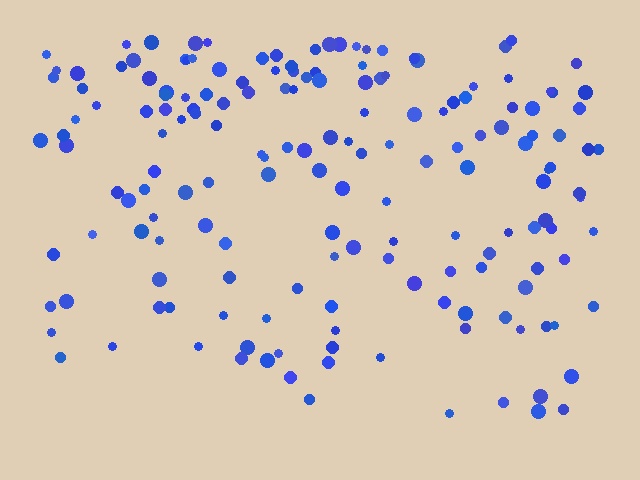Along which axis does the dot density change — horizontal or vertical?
Vertical.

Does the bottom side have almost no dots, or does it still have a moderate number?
Still a moderate number, just noticeably fewer than the top.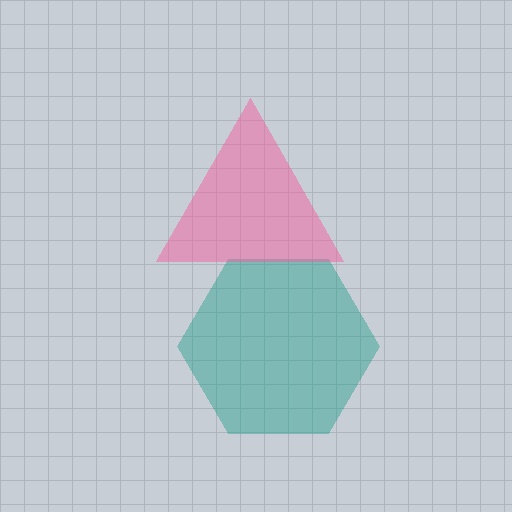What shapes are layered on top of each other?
The layered shapes are: a teal hexagon, a pink triangle.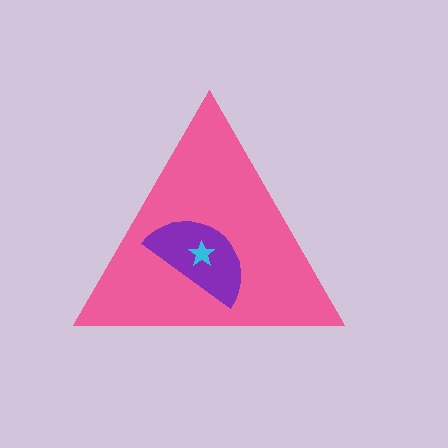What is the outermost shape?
The pink triangle.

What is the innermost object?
The cyan star.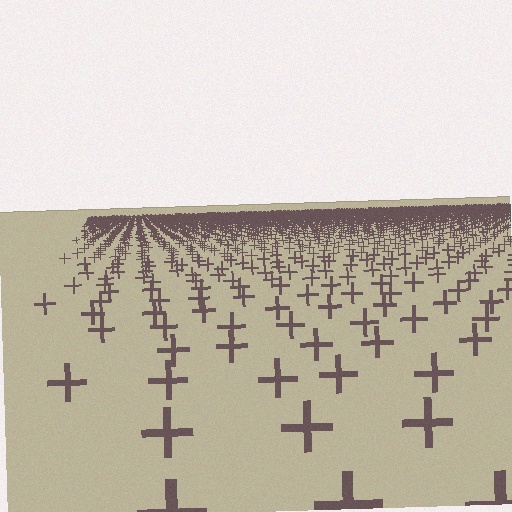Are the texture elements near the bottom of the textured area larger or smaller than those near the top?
Larger. Near the bottom, elements are closer to the viewer and appear at a bigger on-screen size.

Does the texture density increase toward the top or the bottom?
Density increases toward the top.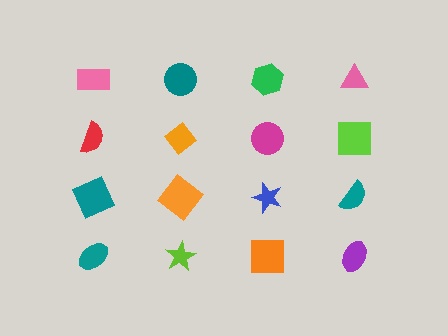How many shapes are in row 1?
4 shapes.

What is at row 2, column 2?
An orange diamond.